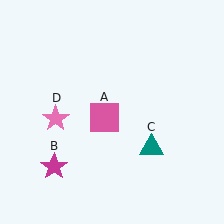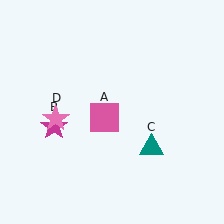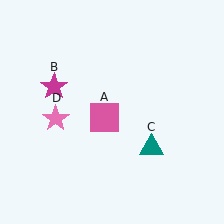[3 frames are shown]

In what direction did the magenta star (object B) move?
The magenta star (object B) moved up.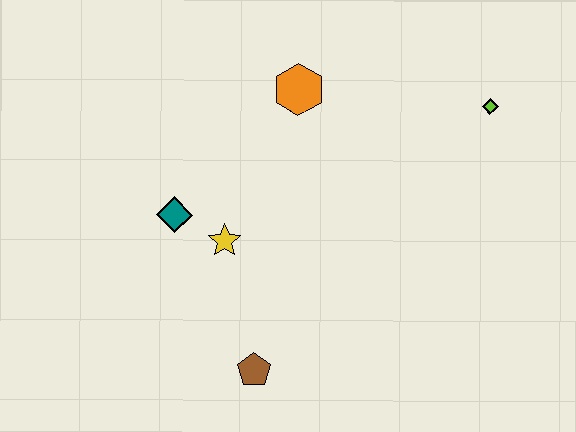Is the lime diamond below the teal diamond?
No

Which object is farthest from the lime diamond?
The brown pentagon is farthest from the lime diamond.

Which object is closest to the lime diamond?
The orange hexagon is closest to the lime diamond.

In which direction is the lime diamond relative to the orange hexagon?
The lime diamond is to the right of the orange hexagon.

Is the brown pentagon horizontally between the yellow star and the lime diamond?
Yes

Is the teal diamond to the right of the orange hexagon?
No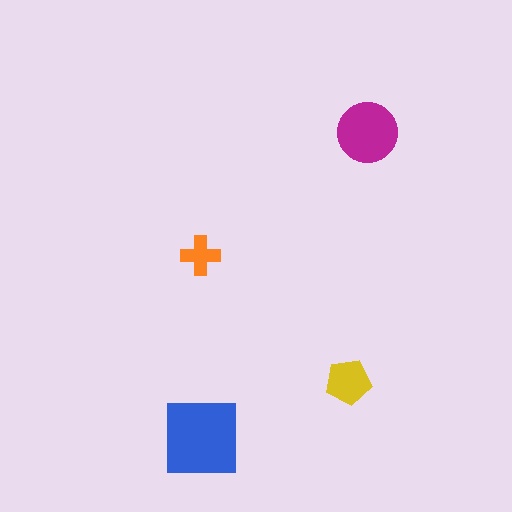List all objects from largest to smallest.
The blue square, the magenta circle, the yellow pentagon, the orange cross.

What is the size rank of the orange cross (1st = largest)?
4th.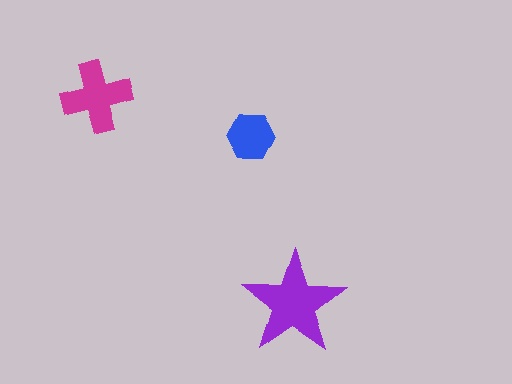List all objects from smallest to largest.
The blue hexagon, the magenta cross, the purple star.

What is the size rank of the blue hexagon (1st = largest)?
3rd.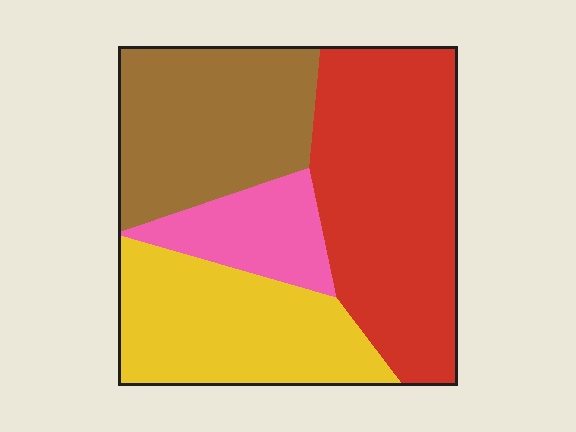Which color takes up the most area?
Red, at roughly 35%.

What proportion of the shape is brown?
Brown takes up about one quarter (1/4) of the shape.